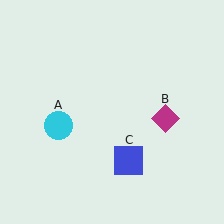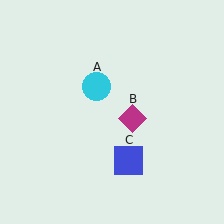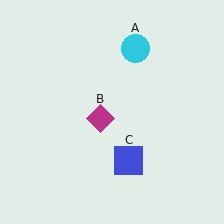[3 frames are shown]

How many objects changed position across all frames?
2 objects changed position: cyan circle (object A), magenta diamond (object B).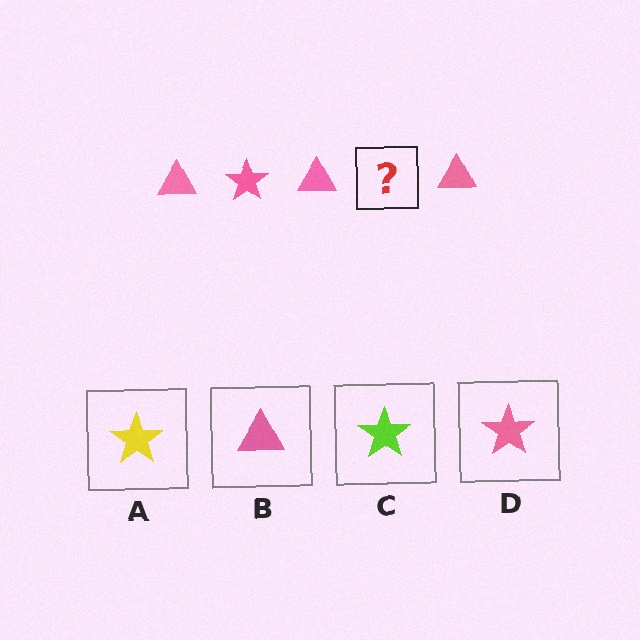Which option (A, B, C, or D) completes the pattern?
D.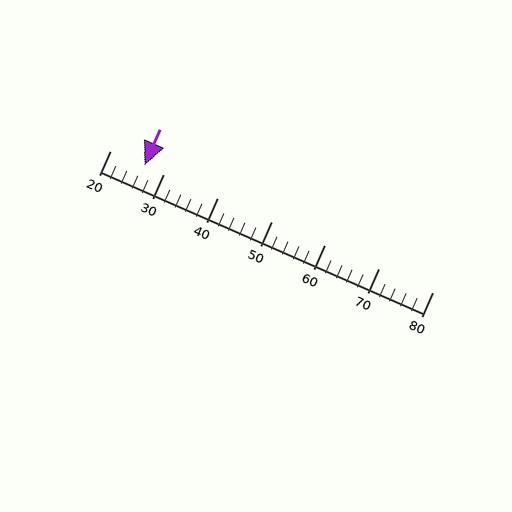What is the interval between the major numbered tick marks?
The major tick marks are spaced 10 units apart.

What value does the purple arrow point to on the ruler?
The purple arrow points to approximately 26.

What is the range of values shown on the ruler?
The ruler shows values from 20 to 80.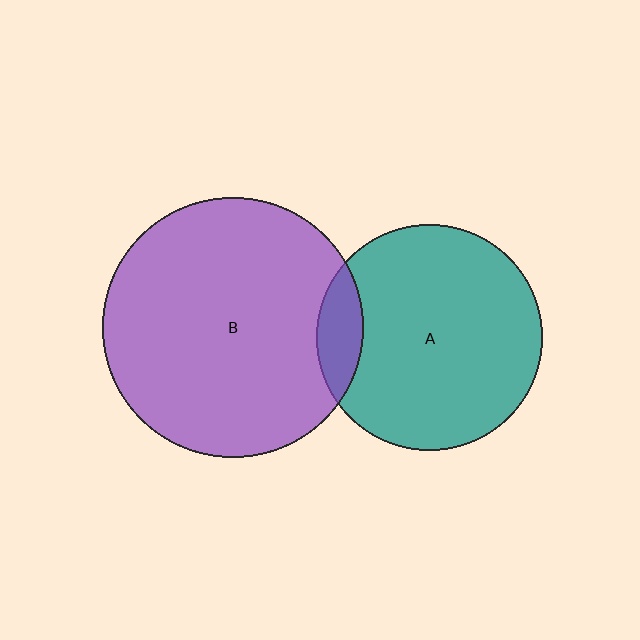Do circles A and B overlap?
Yes.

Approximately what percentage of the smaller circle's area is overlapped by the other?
Approximately 10%.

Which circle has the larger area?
Circle B (purple).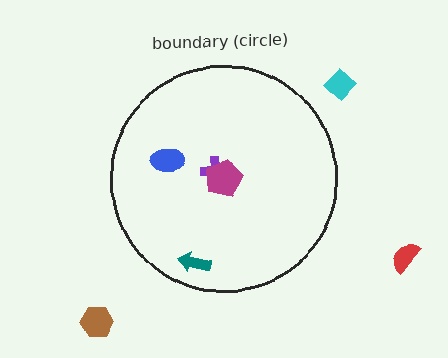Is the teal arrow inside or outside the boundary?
Inside.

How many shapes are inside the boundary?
4 inside, 3 outside.